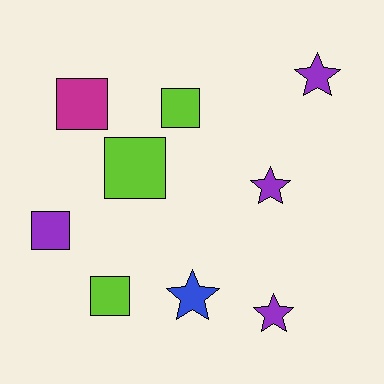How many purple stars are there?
There are 3 purple stars.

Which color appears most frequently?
Purple, with 4 objects.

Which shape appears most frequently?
Square, with 5 objects.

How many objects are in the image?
There are 9 objects.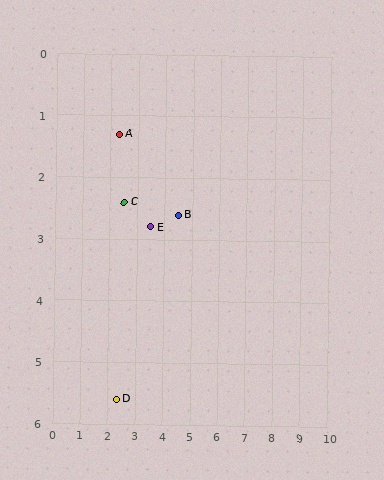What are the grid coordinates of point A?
Point A is at approximately (2.3, 1.3).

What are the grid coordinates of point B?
Point B is at approximately (4.5, 2.6).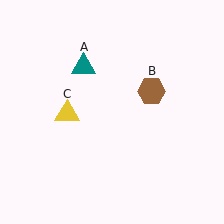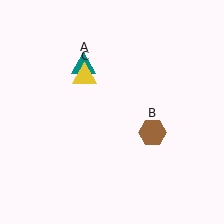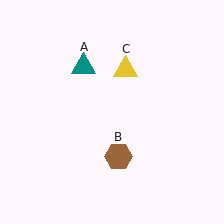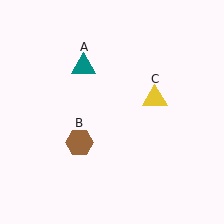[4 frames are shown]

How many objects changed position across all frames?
2 objects changed position: brown hexagon (object B), yellow triangle (object C).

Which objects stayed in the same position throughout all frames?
Teal triangle (object A) remained stationary.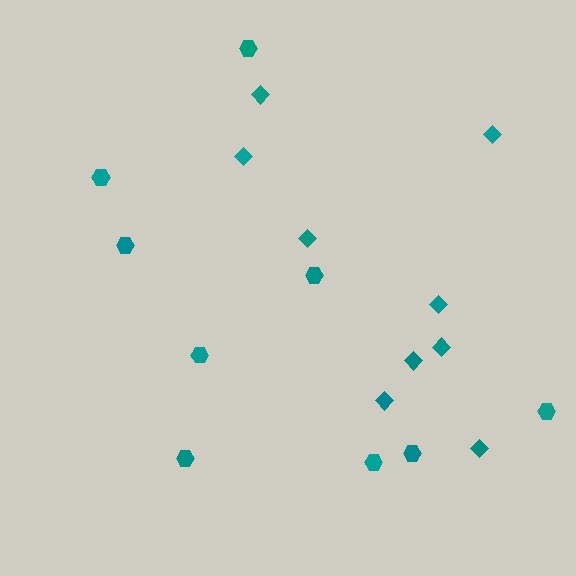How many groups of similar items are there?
There are 2 groups: one group of diamonds (9) and one group of hexagons (9).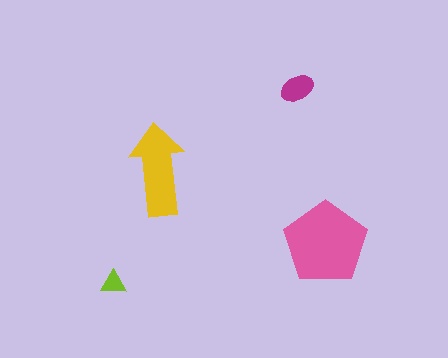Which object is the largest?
The pink pentagon.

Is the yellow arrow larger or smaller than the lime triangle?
Larger.